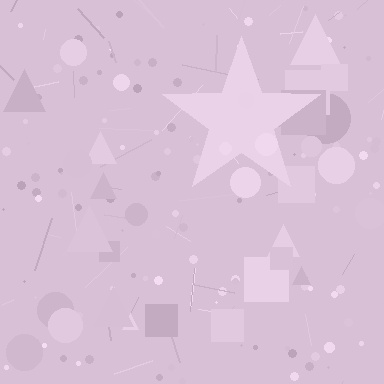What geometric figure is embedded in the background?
A star is embedded in the background.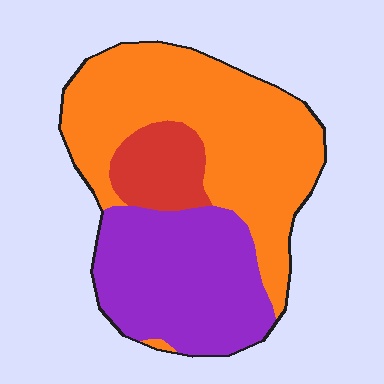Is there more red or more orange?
Orange.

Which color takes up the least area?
Red, at roughly 10%.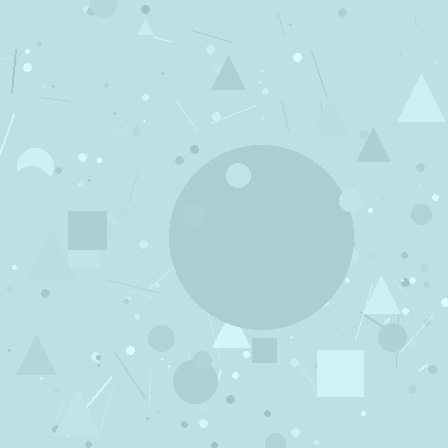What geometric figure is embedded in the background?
A circle is embedded in the background.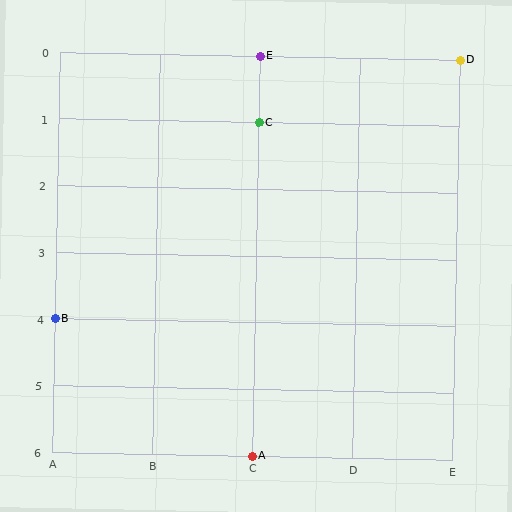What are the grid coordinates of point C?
Point C is at grid coordinates (C, 1).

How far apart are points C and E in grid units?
Points C and E are 1 row apart.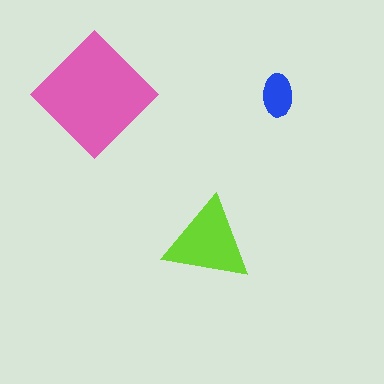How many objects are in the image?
There are 3 objects in the image.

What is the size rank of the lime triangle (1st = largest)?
2nd.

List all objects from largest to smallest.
The pink diamond, the lime triangle, the blue ellipse.